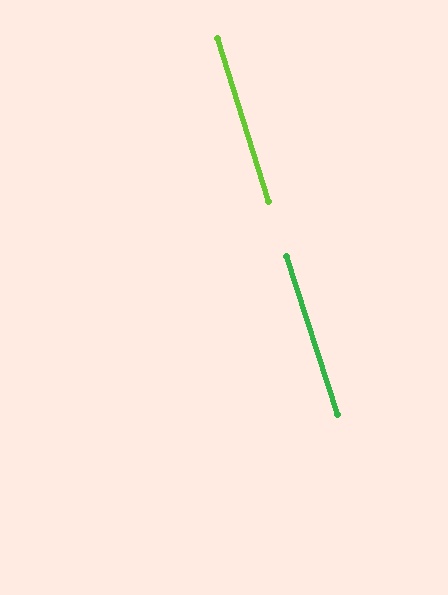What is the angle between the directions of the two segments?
Approximately 1 degree.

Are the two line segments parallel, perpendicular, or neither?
Parallel — their directions differ by only 0.6°.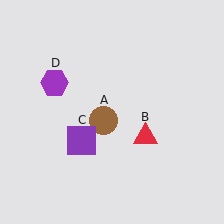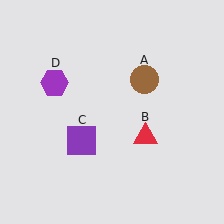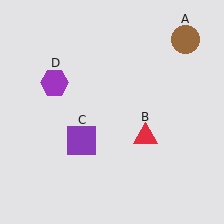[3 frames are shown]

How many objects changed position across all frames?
1 object changed position: brown circle (object A).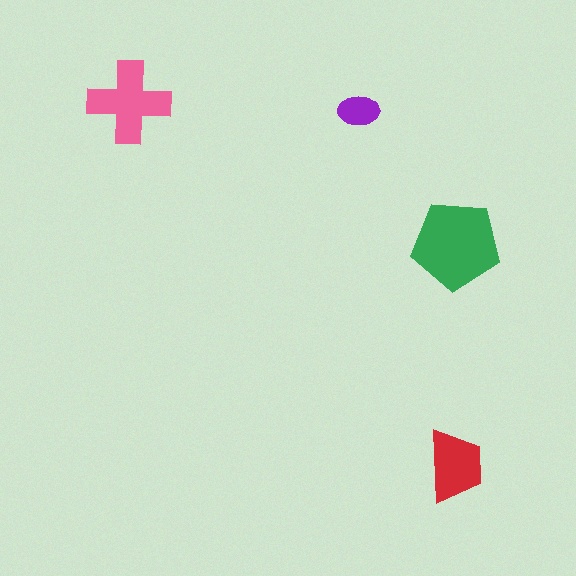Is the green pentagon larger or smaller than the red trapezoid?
Larger.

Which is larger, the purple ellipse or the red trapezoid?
The red trapezoid.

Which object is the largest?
The green pentagon.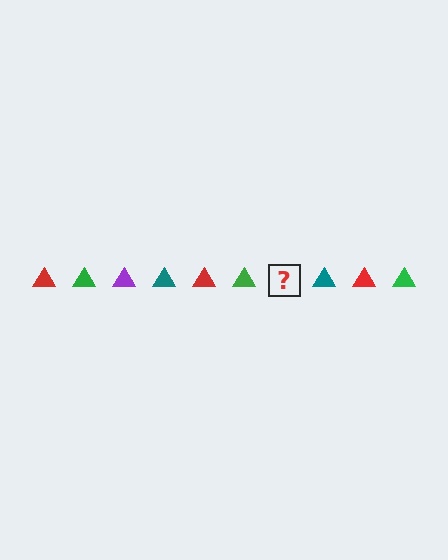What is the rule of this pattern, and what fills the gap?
The rule is that the pattern cycles through red, green, purple, teal triangles. The gap should be filled with a purple triangle.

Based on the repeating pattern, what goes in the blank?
The blank should be a purple triangle.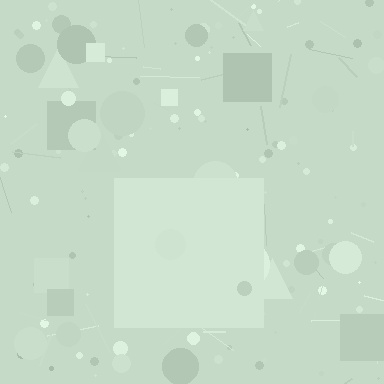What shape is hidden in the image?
A square is hidden in the image.